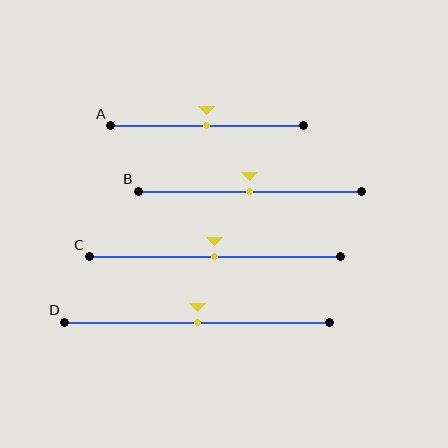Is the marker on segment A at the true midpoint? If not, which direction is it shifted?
Yes, the marker on segment A is at the true midpoint.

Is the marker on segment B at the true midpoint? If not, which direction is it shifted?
Yes, the marker on segment B is at the true midpoint.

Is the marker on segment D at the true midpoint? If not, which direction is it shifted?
Yes, the marker on segment D is at the true midpoint.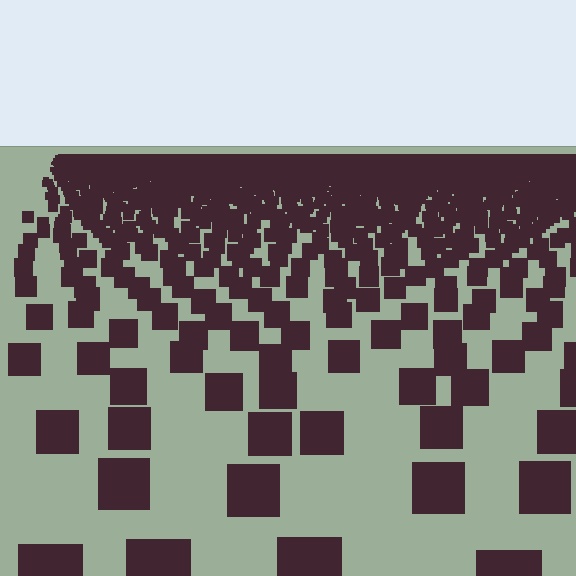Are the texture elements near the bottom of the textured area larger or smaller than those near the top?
Larger. Near the bottom, elements are closer to the viewer and appear at a bigger on-screen size.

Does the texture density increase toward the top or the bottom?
Density increases toward the top.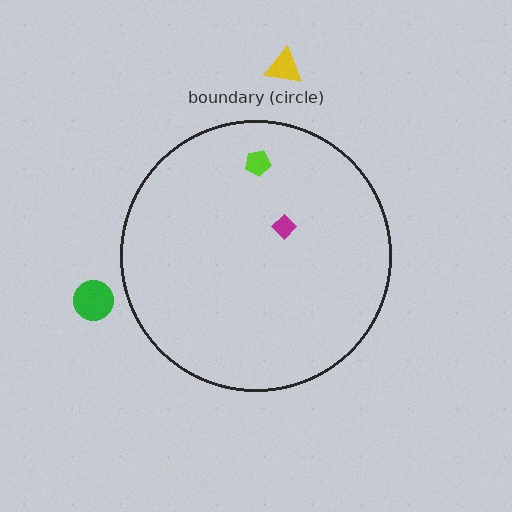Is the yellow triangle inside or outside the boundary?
Outside.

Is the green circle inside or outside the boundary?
Outside.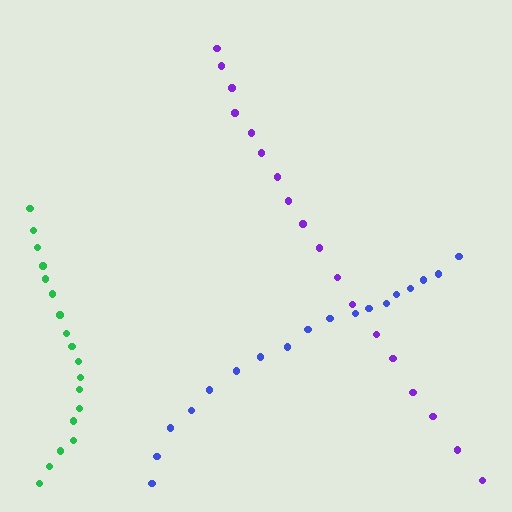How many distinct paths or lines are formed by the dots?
There are 3 distinct paths.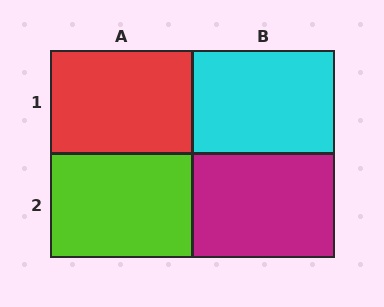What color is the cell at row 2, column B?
Magenta.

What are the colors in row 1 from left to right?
Red, cyan.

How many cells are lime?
1 cell is lime.